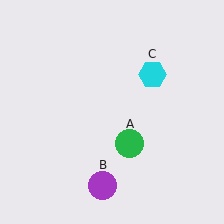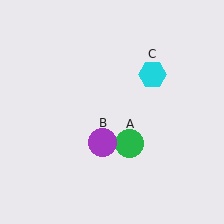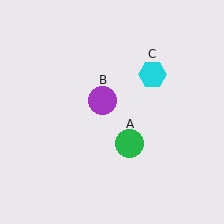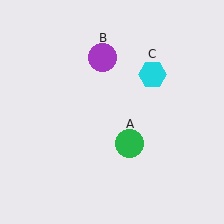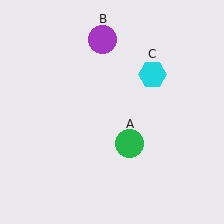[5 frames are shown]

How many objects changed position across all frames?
1 object changed position: purple circle (object B).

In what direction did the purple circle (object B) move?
The purple circle (object B) moved up.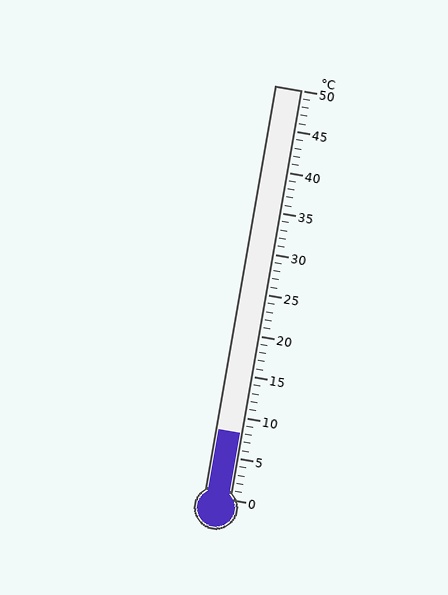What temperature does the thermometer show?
The thermometer shows approximately 8°C.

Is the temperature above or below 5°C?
The temperature is above 5°C.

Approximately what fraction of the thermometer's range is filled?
The thermometer is filled to approximately 15% of its range.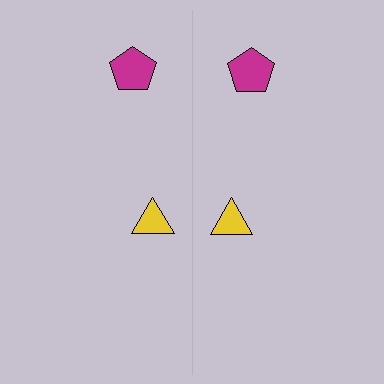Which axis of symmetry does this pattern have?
The pattern has a vertical axis of symmetry running through the center of the image.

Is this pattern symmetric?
Yes, this pattern has bilateral (reflection) symmetry.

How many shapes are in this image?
There are 4 shapes in this image.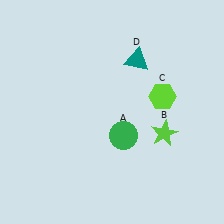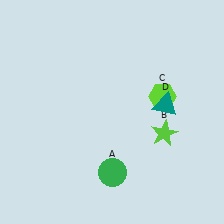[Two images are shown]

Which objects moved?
The objects that moved are: the green circle (A), the teal triangle (D).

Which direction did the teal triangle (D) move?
The teal triangle (D) moved down.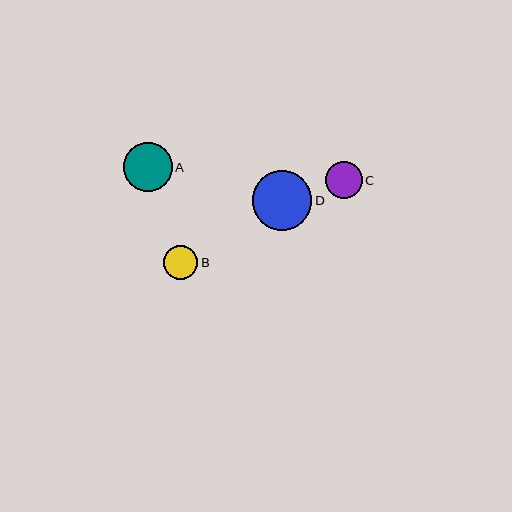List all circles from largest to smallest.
From largest to smallest: D, A, C, B.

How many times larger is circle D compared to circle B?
Circle D is approximately 1.8 times the size of circle B.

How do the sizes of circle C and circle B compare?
Circle C and circle B are approximately the same size.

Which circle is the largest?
Circle D is the largest with a size of approximately 60 pixels.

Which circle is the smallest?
Circle B is the smallest with a size of approximately 34 pixels.